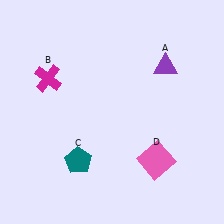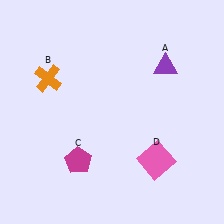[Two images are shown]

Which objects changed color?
B changed from magenta to orange. C changed from teal to magenta.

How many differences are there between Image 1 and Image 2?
There are 2 differences between the two images.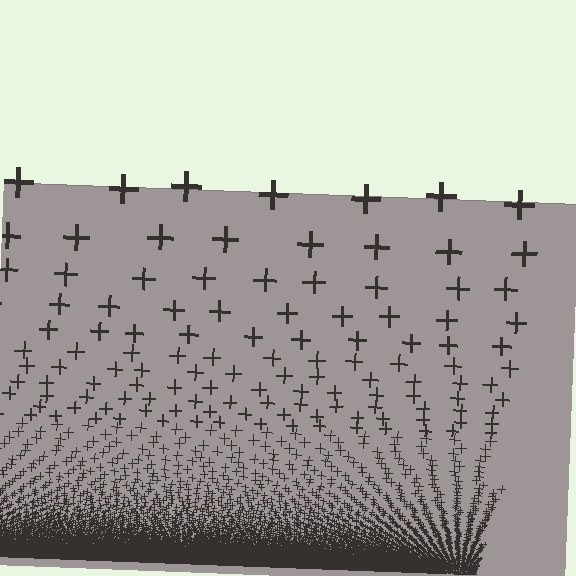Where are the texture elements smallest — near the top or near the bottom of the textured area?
Near the bottom.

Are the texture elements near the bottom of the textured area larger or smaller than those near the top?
Smaller. The gradient is inverted — elements near the bottom are smaller and denser.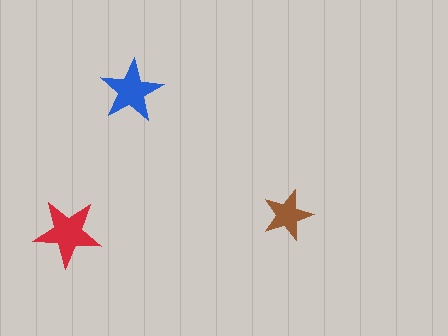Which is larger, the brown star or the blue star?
The blue one.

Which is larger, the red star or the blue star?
The red one.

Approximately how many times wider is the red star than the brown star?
About 1.5 times wider.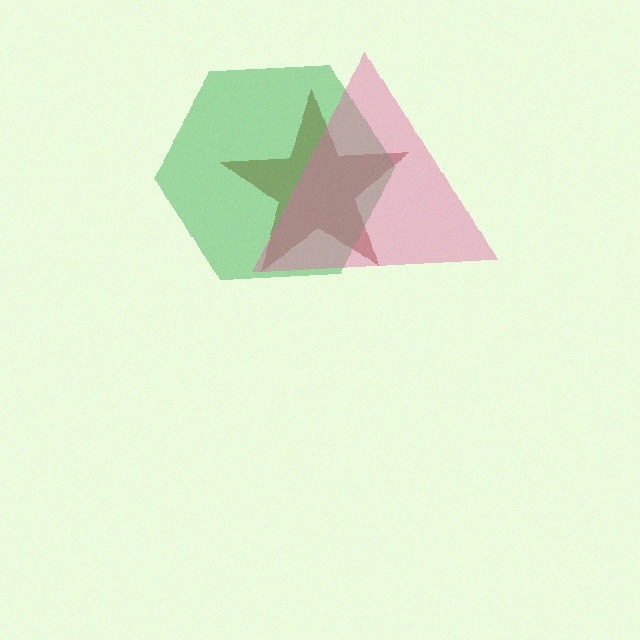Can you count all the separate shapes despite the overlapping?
Yes, there are 3 separate shapes.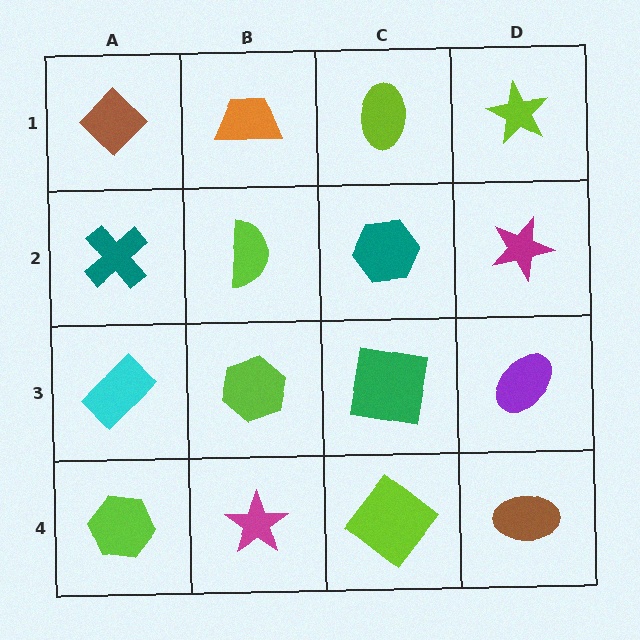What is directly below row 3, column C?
A lime diamond.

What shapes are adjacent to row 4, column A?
A cyan rectangle (row 3, column A), a magenta star (row 4, column B).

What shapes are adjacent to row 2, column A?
A brown diamond (row 1, column A), a cyan rectangle (row 3, column A), a lime semicircle (row 2, column B).